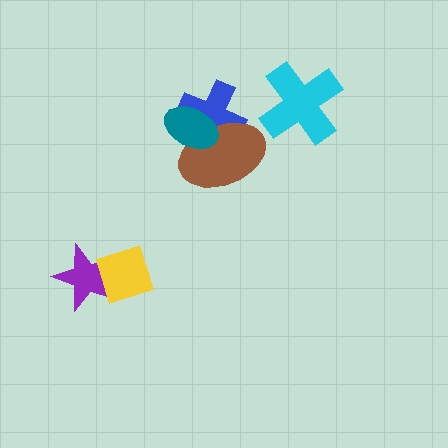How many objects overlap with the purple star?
1 object overlaps with the purple star.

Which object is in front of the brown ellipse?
The teal ellipse is in front of the brown ellipse.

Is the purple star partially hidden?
Yes, it is partially covered by another shape.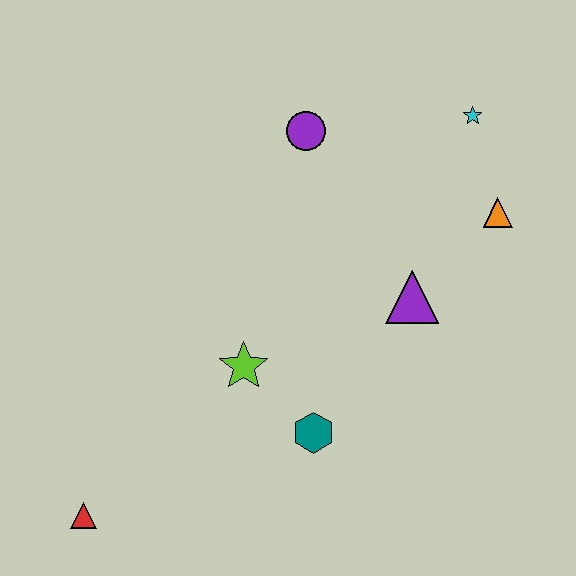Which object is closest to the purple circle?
The cyan star is closest to the purple circle.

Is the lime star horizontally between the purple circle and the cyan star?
No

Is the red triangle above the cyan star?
No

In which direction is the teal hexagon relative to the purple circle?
The teal hexagon is below the purple circle.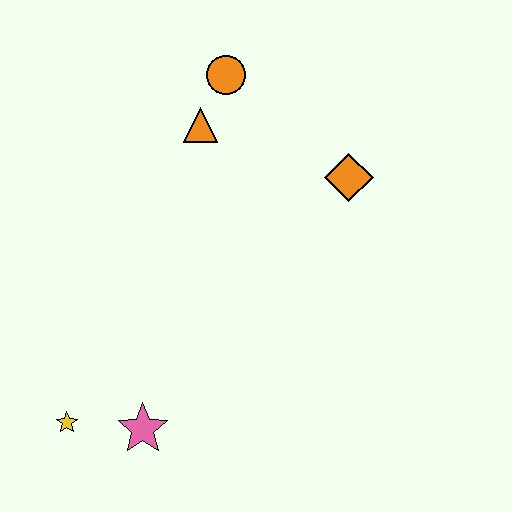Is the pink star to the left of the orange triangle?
Yes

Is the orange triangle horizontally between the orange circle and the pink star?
Yes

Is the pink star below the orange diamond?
Yes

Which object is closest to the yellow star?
The pink star is closest to the yellow star.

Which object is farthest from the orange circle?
The yellow star is farthest from the orange circle.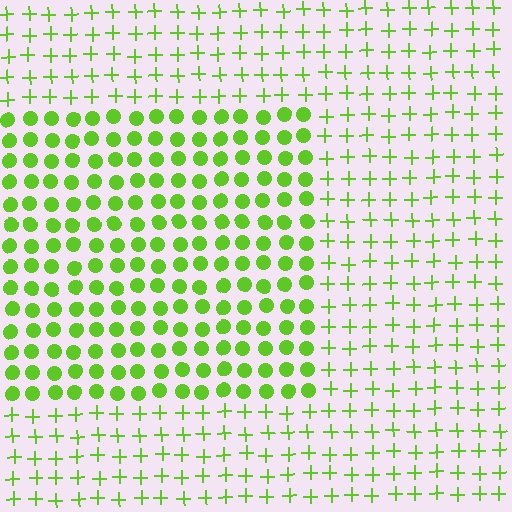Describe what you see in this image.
The image is filled with small lime elements arranged in a uniform grid. A rectangle-shaped region contains circles, while the surrounding area contains plus signs. The boundary is defined purely by the change in element shape.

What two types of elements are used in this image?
The image uses circles inside the rectangle region and plus signs outside it.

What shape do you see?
I see a rectangle.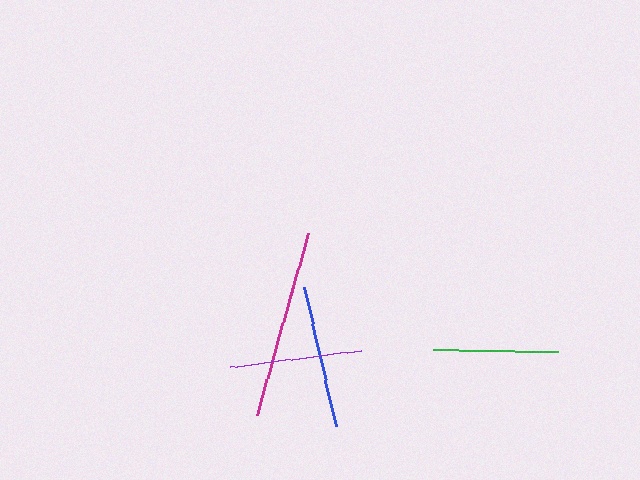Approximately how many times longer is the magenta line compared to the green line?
The magenta line is approximately 1.5 times the length of the green line.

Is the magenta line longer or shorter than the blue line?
The magenta line is longer than the blue line.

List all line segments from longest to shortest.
From longest to shortest: magenta, blue, purple, green.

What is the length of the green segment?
The green segment is approximately 126 pixels long.